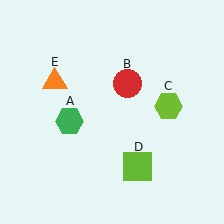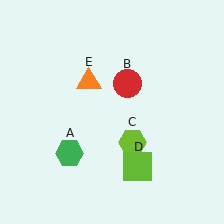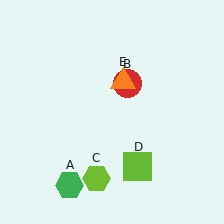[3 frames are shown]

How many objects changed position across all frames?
3 objects changed position: green hexagon (object A), lime hexagon (object C), orange triangle (object E).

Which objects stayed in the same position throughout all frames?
Red circle (object B) and lime square (object D) remained stationary.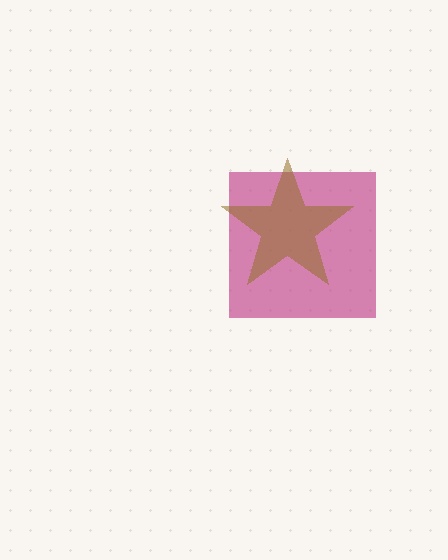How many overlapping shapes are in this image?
There are 2 overlapping shapes in the image.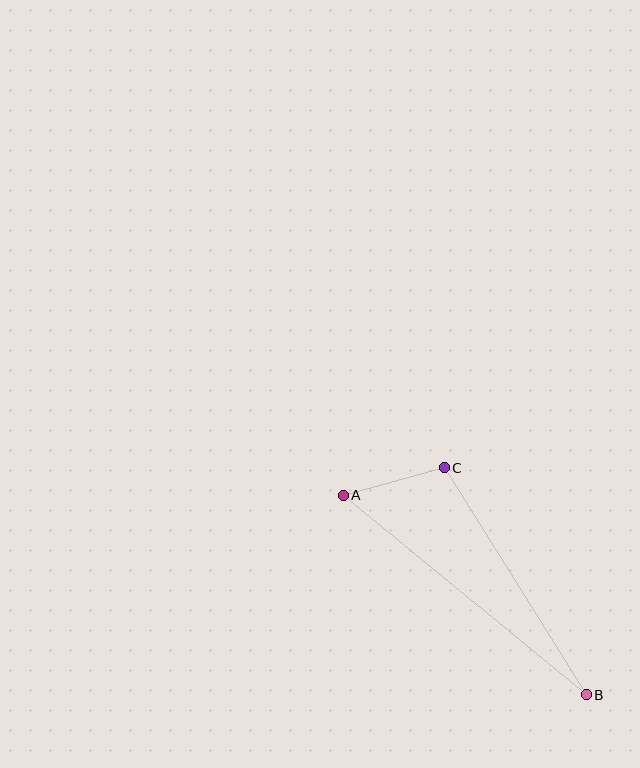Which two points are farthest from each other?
Points A and B are farthest from each other.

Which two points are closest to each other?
Points A and C are closest to each other.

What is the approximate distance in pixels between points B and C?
The distance between B and C is approximately 268 pixels.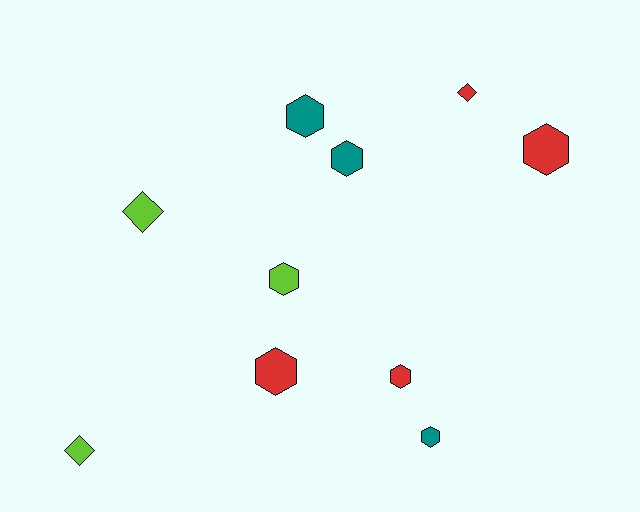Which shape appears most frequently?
Hexagon, with 7 objects.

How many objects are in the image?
There are 10 objects.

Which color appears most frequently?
Red, with 4 objects.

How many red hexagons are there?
There are 3 red hexagons.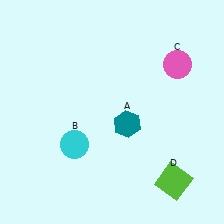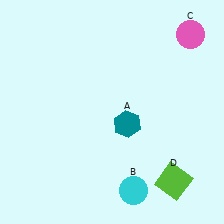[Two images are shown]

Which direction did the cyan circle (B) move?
The cyan circle (B) moved right.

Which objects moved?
The objects that moved are: the cyan circle (B), the pink circle (C).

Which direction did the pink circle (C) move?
The pink circle (C) moved up.